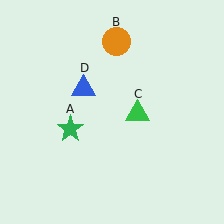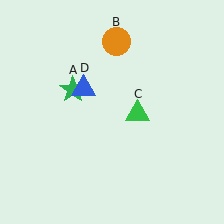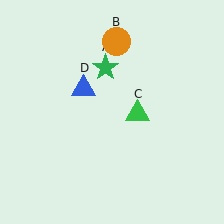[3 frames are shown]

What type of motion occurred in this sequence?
The green star (object A) rotated clockwise around the center of the scene.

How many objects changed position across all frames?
1 object changed position: green star (object A).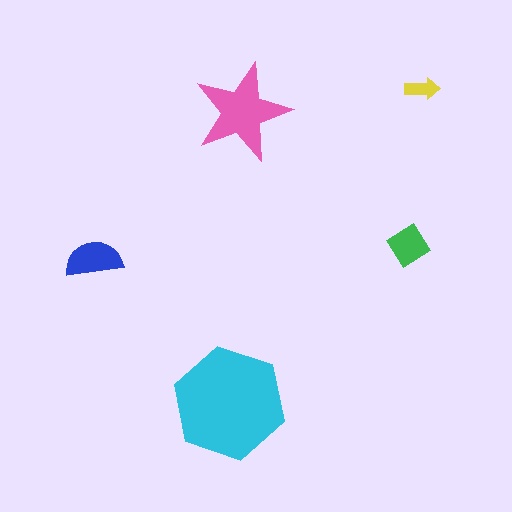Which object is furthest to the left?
The blue semicircle is leftmost.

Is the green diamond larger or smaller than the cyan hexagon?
Smaller.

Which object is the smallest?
The yellow arrow.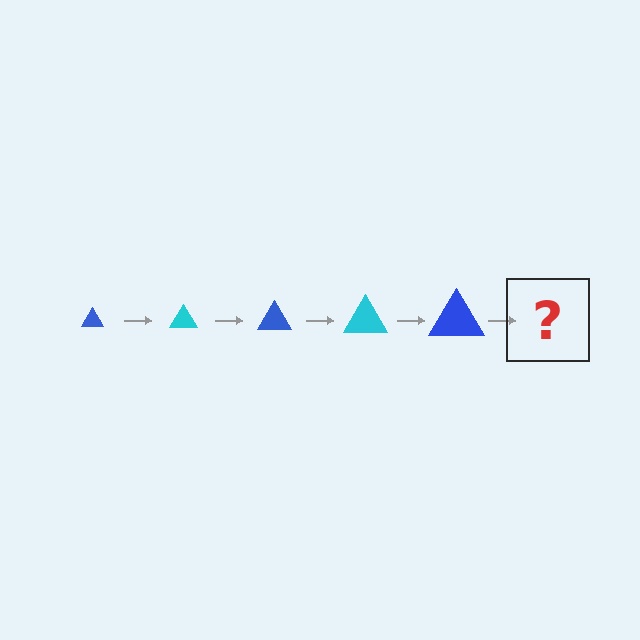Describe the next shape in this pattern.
It should be a cyan triangle, larger than the previous one.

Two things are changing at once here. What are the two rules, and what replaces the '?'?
The two rules are that the triangle grows larger each step and the color cycles through blue and cyan. The '?' should be a cyan triangle, larger than the previous one.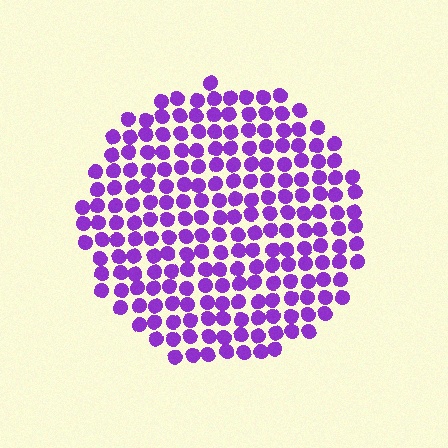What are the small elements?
The small elements are circles.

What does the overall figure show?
The overall figure shows a circle.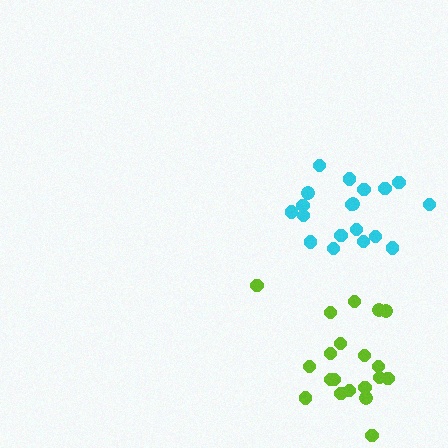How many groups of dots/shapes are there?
There are 2 groups.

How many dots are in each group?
Group 1: 20 dots, Group 2: 19 dots (39 total).